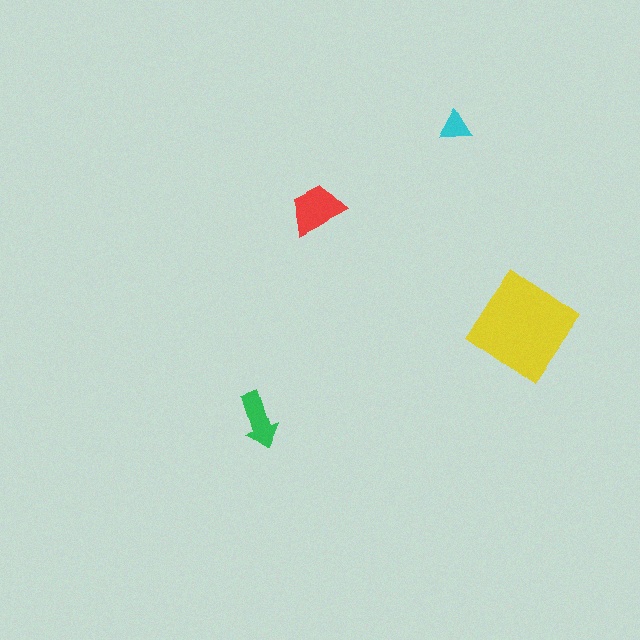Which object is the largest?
The yellow diamond.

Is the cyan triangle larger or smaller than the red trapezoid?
Smaller.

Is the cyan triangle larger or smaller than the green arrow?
Smaller.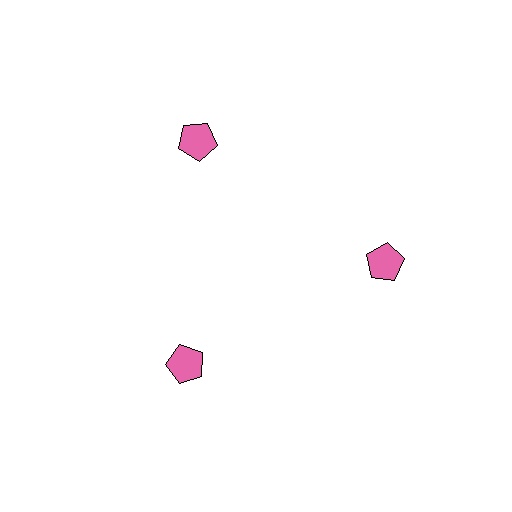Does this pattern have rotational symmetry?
Yes, this pattern has 3-fold rotational symmetry. It looks the same after rotating 120 degrees around the center.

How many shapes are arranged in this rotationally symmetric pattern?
There are 3 shapes, arranged in 3 groups of 1.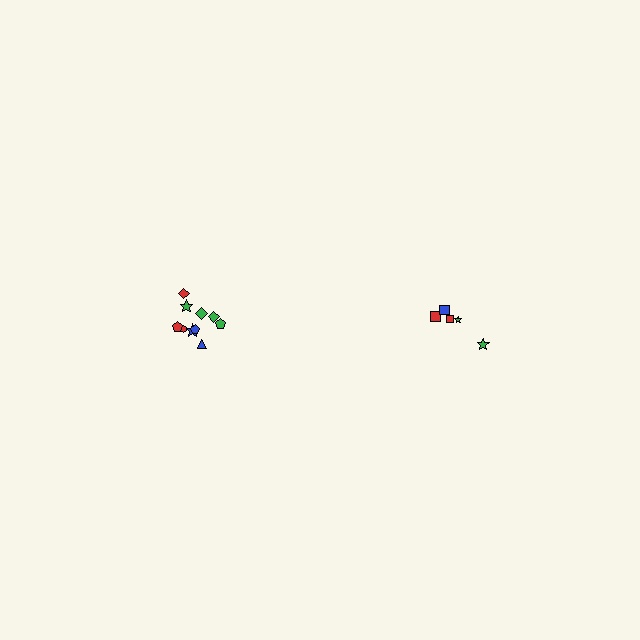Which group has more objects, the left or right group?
The left group.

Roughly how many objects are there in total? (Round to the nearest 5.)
Roughly 15 objects in total.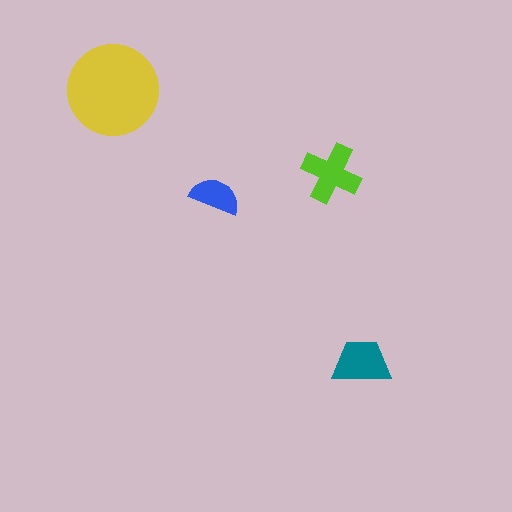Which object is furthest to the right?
The teal trapezoid is rightmost.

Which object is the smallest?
The blue semicircle.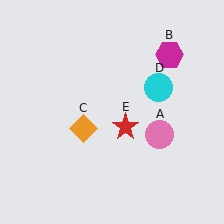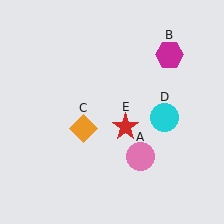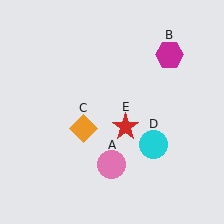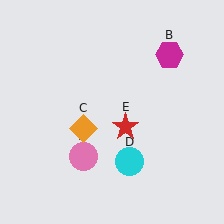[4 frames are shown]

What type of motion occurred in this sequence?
The pink circle (object A), cyan circle (object D) rotated clockwise around the center of the scene.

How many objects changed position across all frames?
2 objects changed position: pink circle (object A), cyan circle (object D).